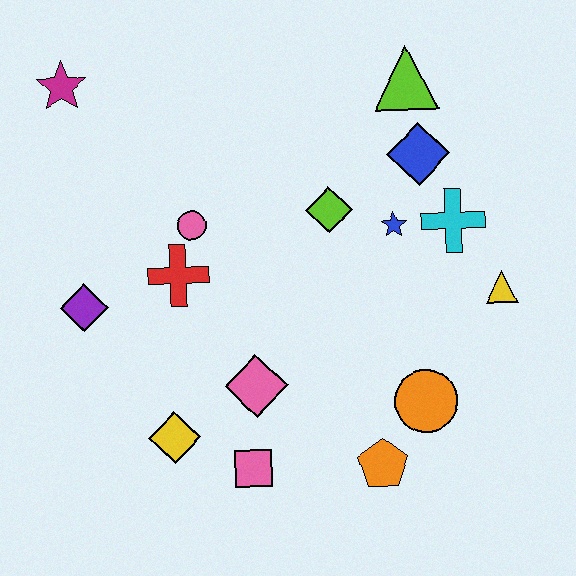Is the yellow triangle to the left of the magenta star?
No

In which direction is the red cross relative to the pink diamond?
The red cross is above the pink diamond.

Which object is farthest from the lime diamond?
The magenta star is farthest from the lime diamond.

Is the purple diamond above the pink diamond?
Yes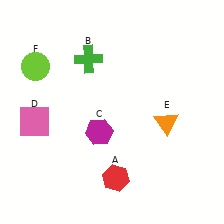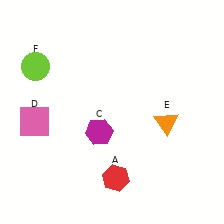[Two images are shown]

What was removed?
The green cross (B) was removed in Image 2.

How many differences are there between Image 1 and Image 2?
There is 1 difference between the two images.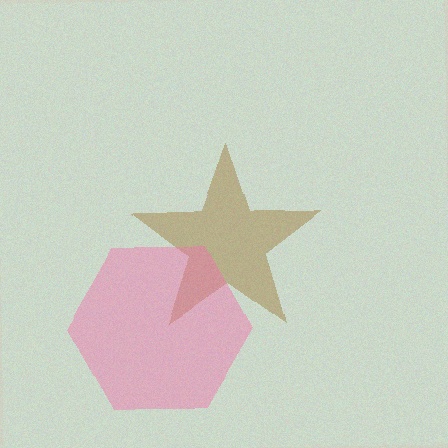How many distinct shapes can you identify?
There are 2 distinct shapes: a brown star, a pink hexagon.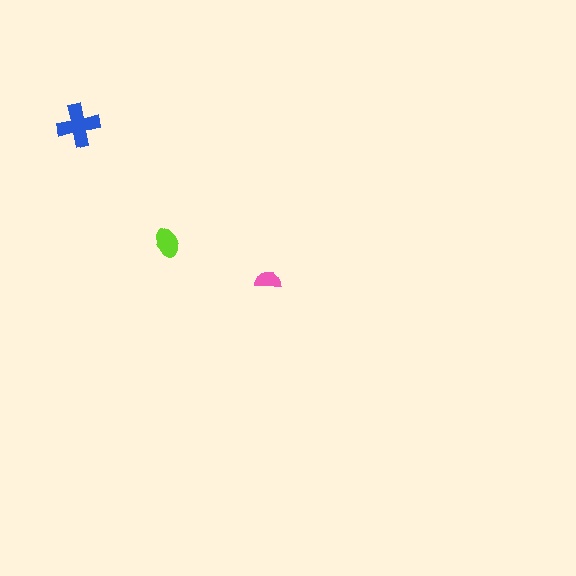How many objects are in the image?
There are 3 objects in the image.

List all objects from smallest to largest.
The pink semicircle, the lime ellipse, the blue cross.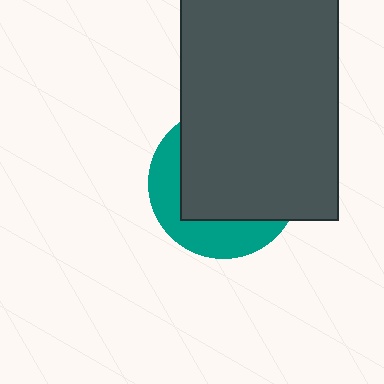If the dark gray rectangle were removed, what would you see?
You would see the complete teal circle.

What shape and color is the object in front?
The object in front is a dark gray rectangle.